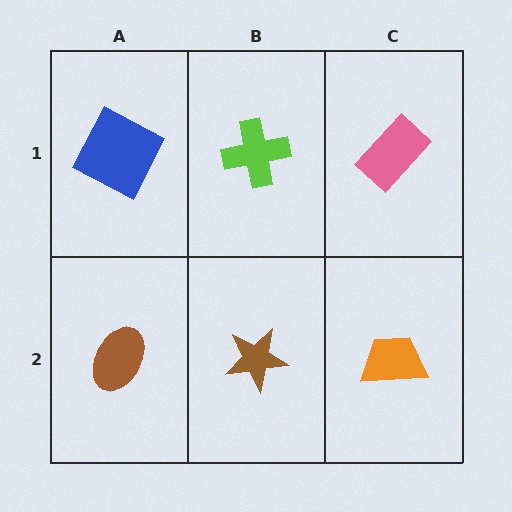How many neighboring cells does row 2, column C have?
2.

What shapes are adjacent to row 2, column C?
A pink rectangle (row 1, column C), a brown star (row 2, column B).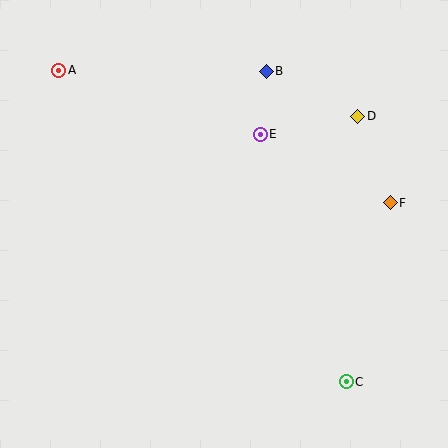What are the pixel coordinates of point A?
Point A is at (59, 70).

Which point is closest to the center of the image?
Point E at (260, 134) is closest to the center.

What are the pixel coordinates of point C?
Point C is at (346, 382).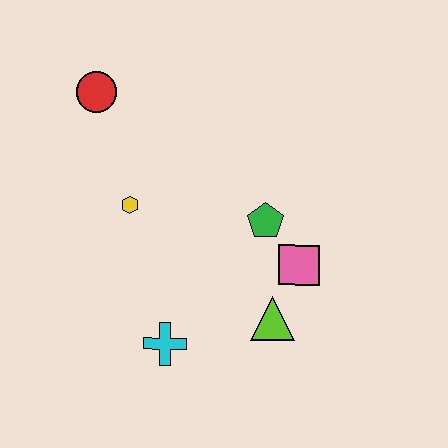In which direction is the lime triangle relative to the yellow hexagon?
The lime triangle is to the right of the yellow hexagon.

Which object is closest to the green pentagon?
The pink square is closest to the green pentagon.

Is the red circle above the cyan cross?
Yes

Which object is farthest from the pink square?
The red circle is farthest from the pink square.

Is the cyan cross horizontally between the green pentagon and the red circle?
Yes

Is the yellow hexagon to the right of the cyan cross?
No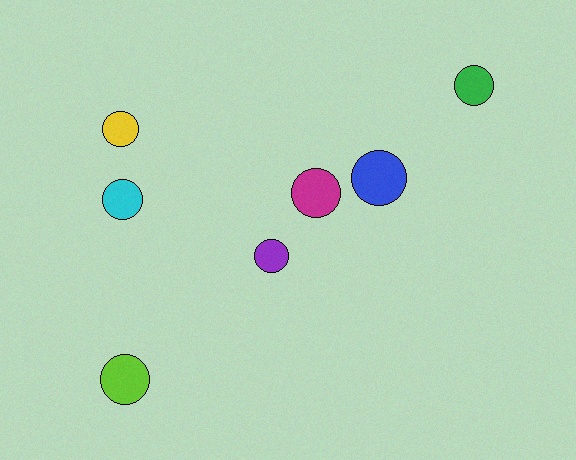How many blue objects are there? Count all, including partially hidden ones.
There is 1 blue object.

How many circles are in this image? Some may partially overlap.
There are 7 circles.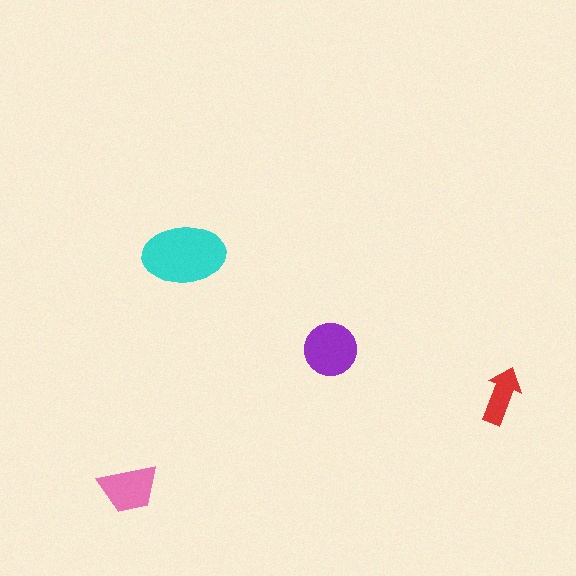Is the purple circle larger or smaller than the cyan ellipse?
Smaller.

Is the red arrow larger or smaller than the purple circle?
Smaller.